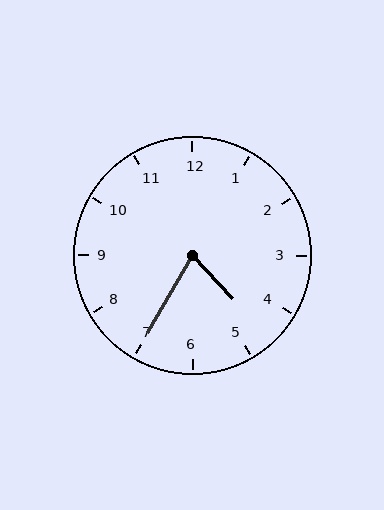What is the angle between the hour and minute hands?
Approximately 72 degrees.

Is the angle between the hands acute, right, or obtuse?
It is acute.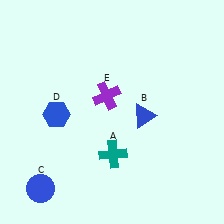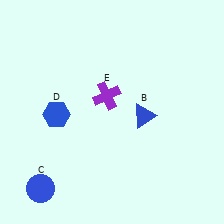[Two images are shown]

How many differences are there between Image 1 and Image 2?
There is 1 difference between the two images.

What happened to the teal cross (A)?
The teal cross (A) was removed in Image 2. It was in the bottom-right area of Image 1.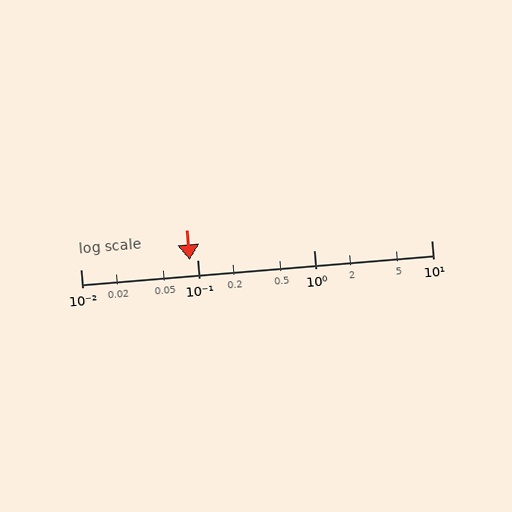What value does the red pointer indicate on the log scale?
The pointer indicates approximately 0.085.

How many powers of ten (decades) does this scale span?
The scale spans 3 decades, from 0.01 to 10.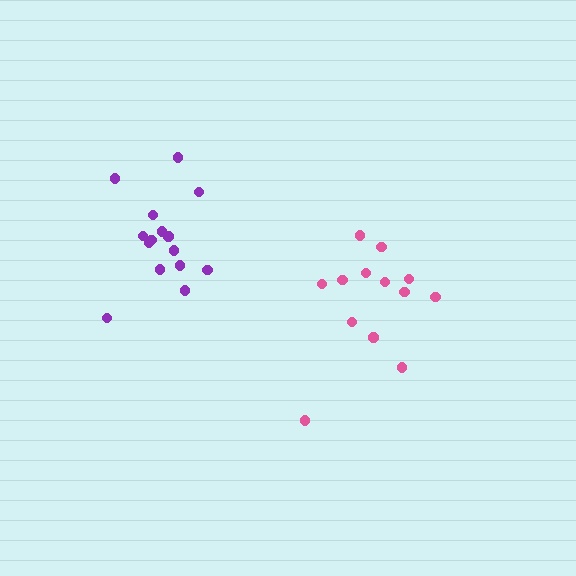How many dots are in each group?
Group 1: 13 dots, Group 2: 15 dots (28 total).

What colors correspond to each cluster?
The clusters are colored: pink, purple.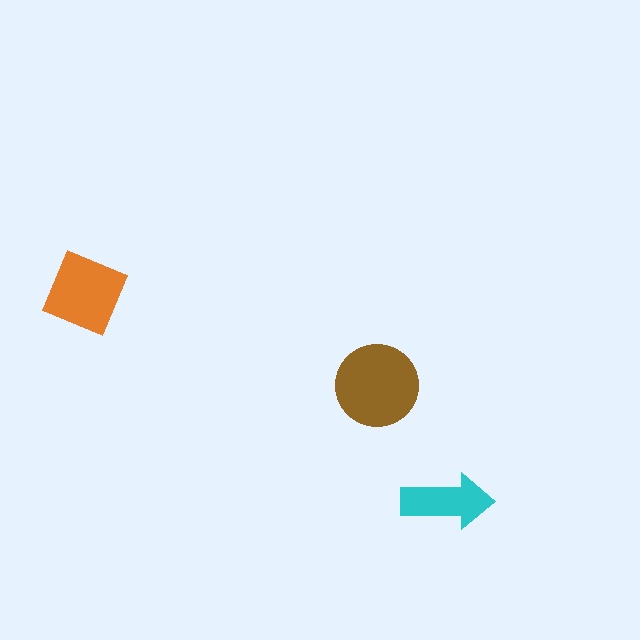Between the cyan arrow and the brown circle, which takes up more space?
The brown circle.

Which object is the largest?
The brown circle.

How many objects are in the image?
There are 3 objects in the image.